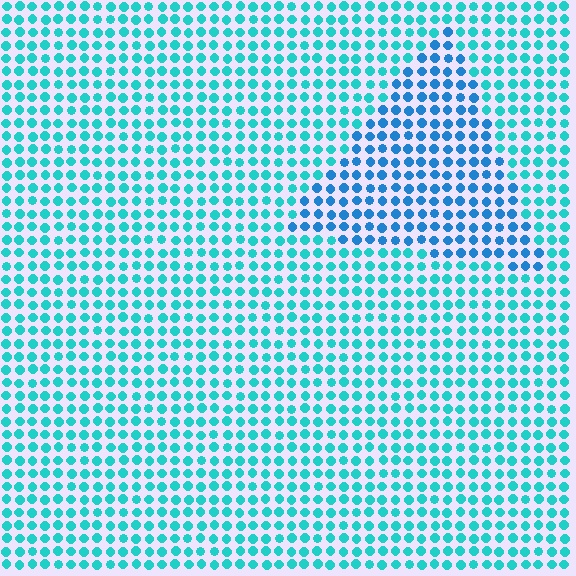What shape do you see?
I see a triangle.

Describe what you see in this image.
The image is filled with small cyan elements in a uniform arrangement. A triangle-shaped region is visible where the elements are tinted to a slightly different hue, forming a subtle color boundary.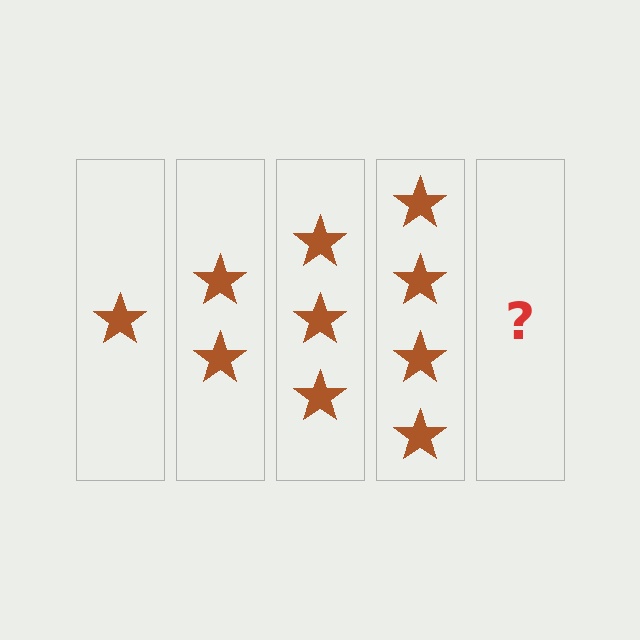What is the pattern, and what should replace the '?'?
The pattern is that each step adds one more star. The '?' should be 5 stars.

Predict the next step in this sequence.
The next step is 5 stars.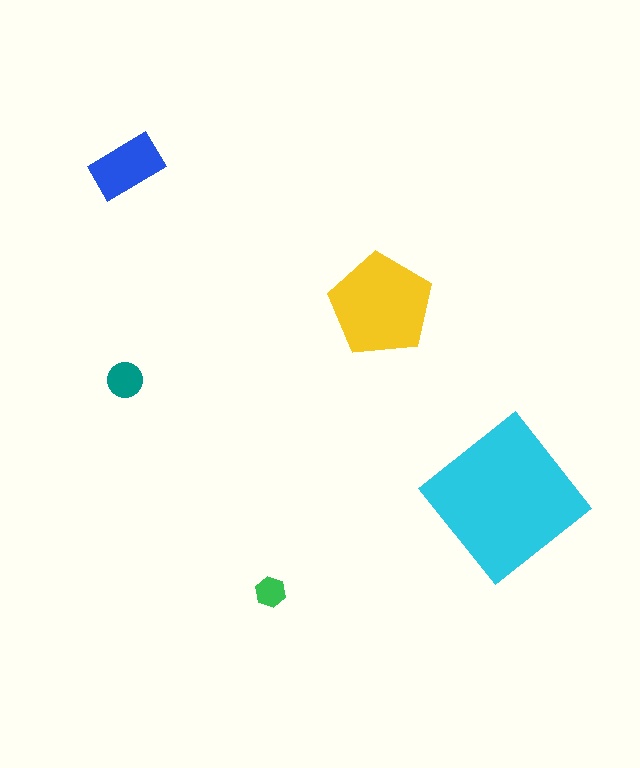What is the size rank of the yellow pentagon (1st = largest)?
2nd.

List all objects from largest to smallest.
The cyan diamond, the yellow pentagon, the blue rectangle, the teal circle, the green hexagon.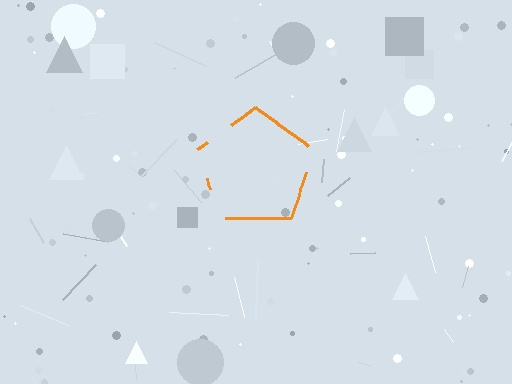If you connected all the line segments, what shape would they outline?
They would outline a pentagon.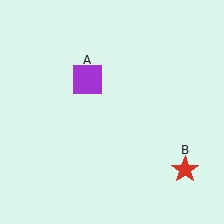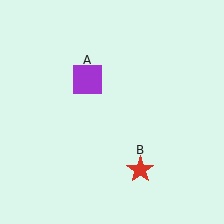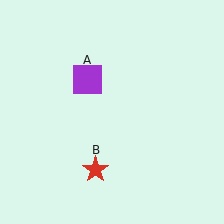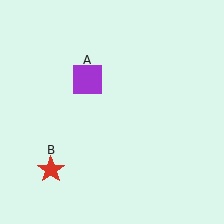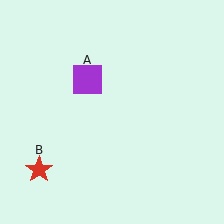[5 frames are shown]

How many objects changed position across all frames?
1 object changed position: red star (object B).